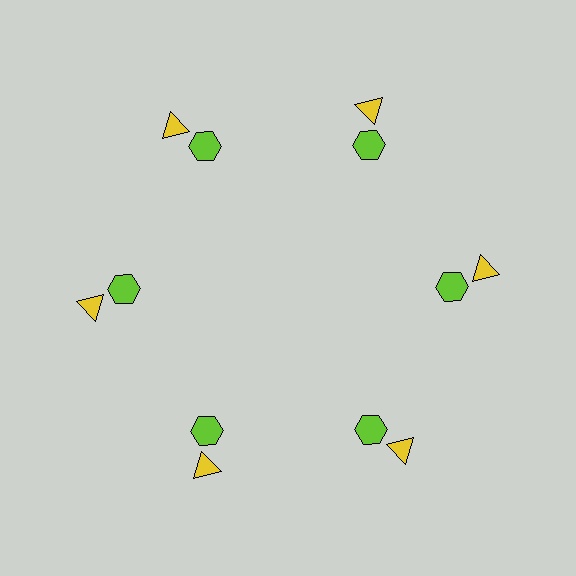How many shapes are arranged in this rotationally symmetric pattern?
There are 12 shapes, arranged in 6 groups of 2.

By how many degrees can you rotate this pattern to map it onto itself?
The pattern maps onto itself every 60 degrees of rotation.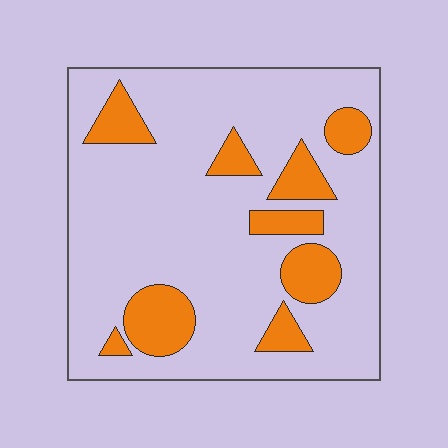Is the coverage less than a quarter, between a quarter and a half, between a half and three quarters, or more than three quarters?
Less than a quarter.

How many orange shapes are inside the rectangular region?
9.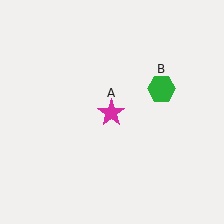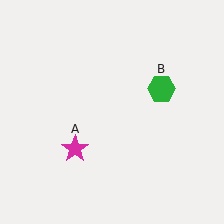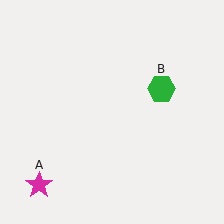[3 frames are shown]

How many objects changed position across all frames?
1 object changed position: magenta star (object A).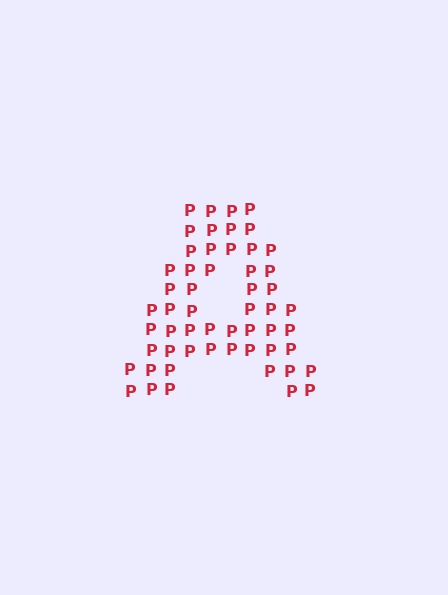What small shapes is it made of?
It is made of small letter P's.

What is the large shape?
The large shape is the letter A.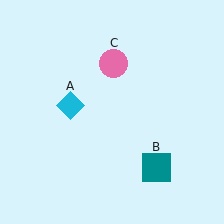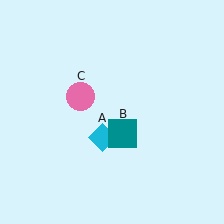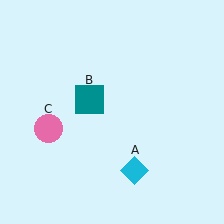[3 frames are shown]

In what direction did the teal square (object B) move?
The teal square (object B) moved up and to the left.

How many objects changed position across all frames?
3 objects changed position: cyan diamond (object A), teal square (object B), pink circle (object C).